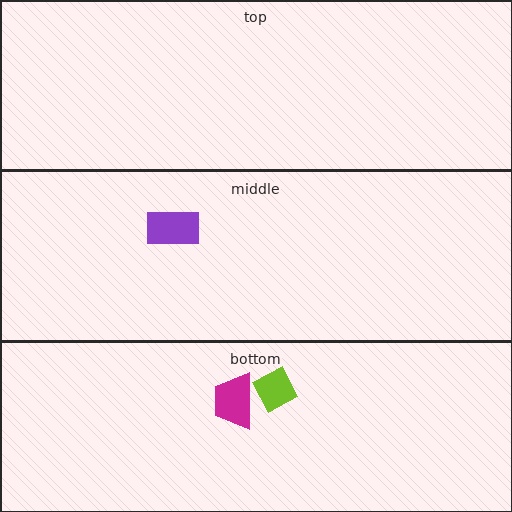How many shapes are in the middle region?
1.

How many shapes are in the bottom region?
2.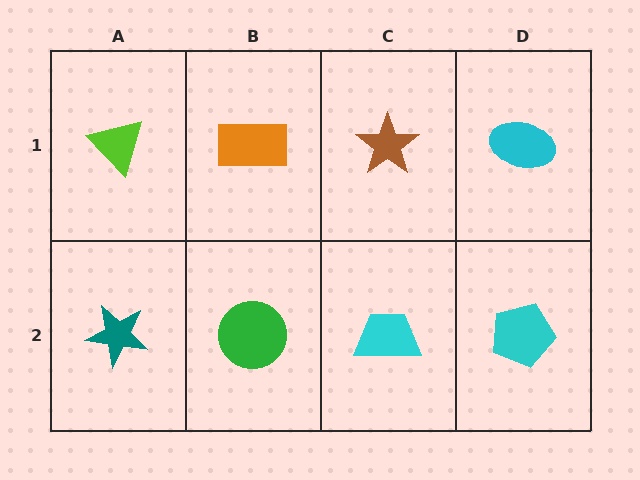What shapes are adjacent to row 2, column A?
A lime triangle (row 1, column A), a green circle (row 2, column B).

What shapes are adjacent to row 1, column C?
A cyan trapezoid (row 2, column C), an orange rectangle (row 1, column B), a cyan ellipse (row 1, column D).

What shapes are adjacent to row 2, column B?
An orange rectangle (row 1, column B), a teal star (row 2, column A), a cyan trapezoid (row 2, column C).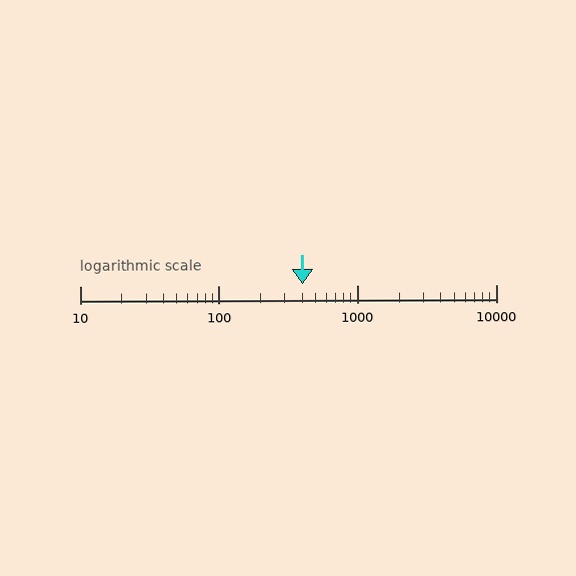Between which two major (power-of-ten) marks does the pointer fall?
The pointer is between 100 and 1000.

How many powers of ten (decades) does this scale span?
The scale spans 3 decades, from 10 to 10000.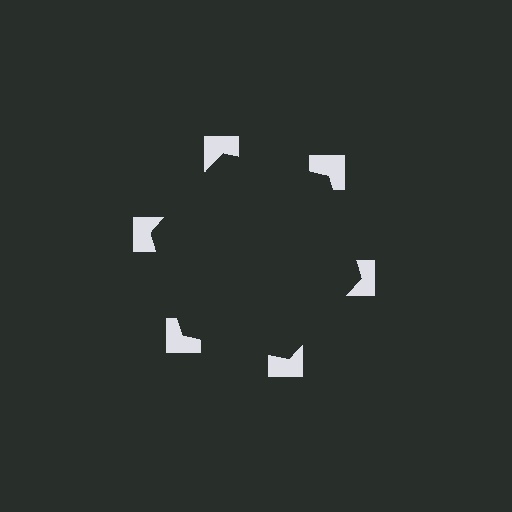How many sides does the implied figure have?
6 sides.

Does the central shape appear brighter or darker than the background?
It typically appears slightly darker than the background, even though no actual brightness change is drawn.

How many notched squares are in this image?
There are 6 — one at each vertex of the illusory hexagon.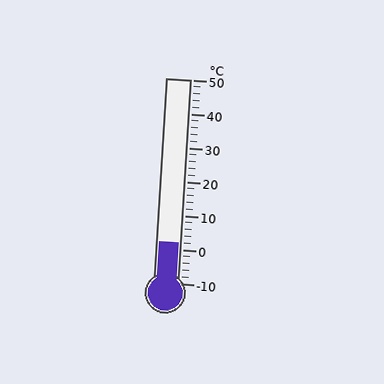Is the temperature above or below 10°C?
The temperature is below 10°C.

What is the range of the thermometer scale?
The thermometer scale ranges from -10°C to 50°C.